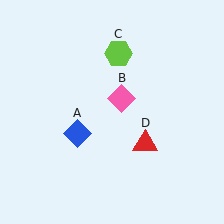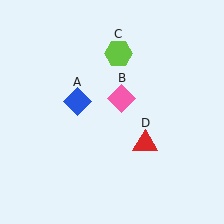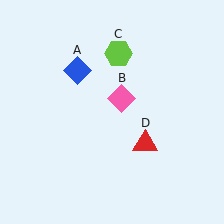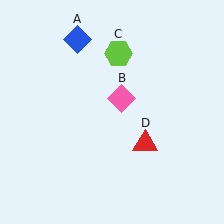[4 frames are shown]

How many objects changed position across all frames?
1 object changed position: blue diamond (object A).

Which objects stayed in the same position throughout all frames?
Pink diamond (object B) and lime hexagon (object C) and red triangle (object D) remained stationary.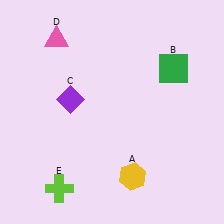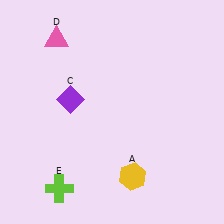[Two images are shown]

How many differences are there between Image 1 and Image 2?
There is 1 difference between the two images.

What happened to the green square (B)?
The green square (B) was removed in Image 2. It was in the top-right area of Image 1.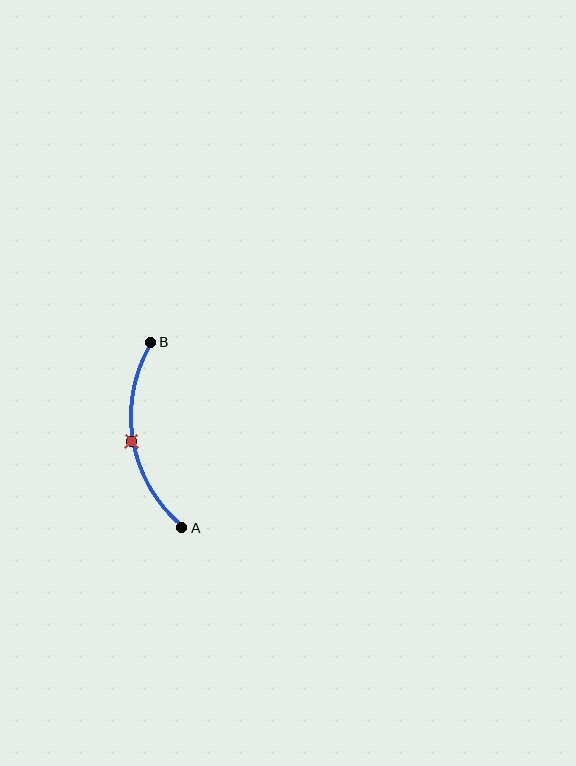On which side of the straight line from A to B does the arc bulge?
The arc bulges to the left of the straight line connecting A and B.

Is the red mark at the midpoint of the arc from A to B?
Yes. The red mark lies on the arc at equal arc-length from both A and B — it is the arc midpoint.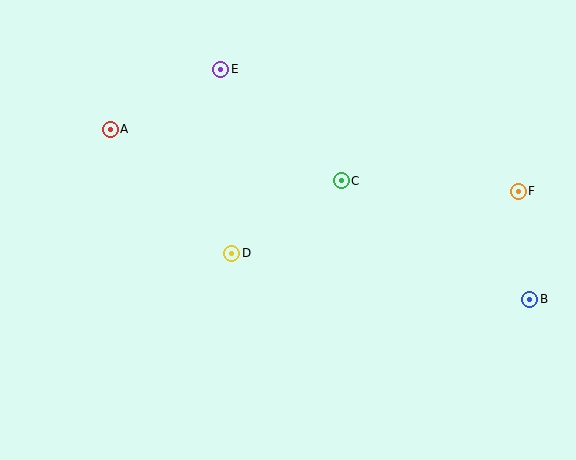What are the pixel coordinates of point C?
Point C is at (341, 181).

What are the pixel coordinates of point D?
Point D is at (232, 253).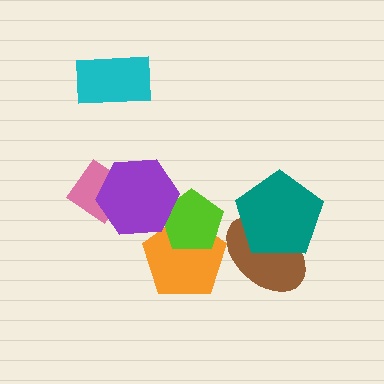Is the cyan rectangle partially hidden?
No, no other shape covers it.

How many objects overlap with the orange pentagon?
2 objects overlap with the orange pentagon.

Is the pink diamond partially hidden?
Yes, it is partially covered by another shape.